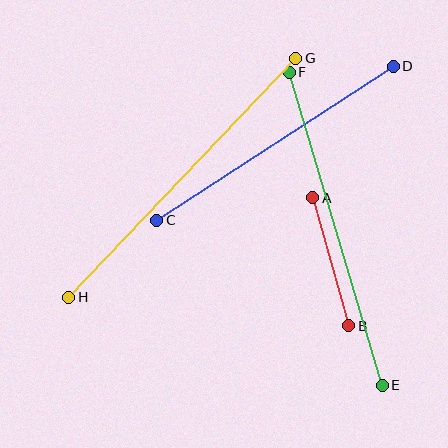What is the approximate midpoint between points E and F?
The midpoint is at approximately (336, 229) pixels.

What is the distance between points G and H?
The distance is approximately 330 pixels.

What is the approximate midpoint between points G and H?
The midpoint is at approximately (182, 178) pixels.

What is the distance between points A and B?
The distance is approximately 133 pixels.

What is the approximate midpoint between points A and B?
The midpoint is at approximately (331, 262) pixels.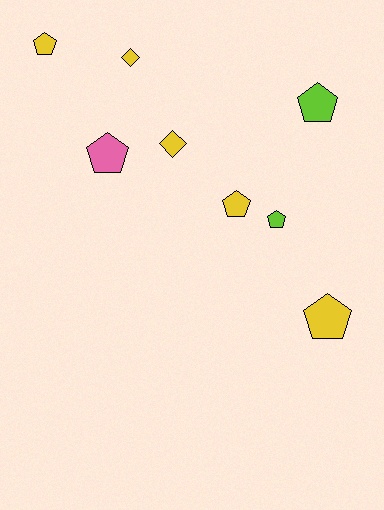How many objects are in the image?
There are 8 objects.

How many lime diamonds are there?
There are no lime diamonds.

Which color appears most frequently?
Yellow, with 5 objects.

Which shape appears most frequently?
Pentagon, with 6 objects.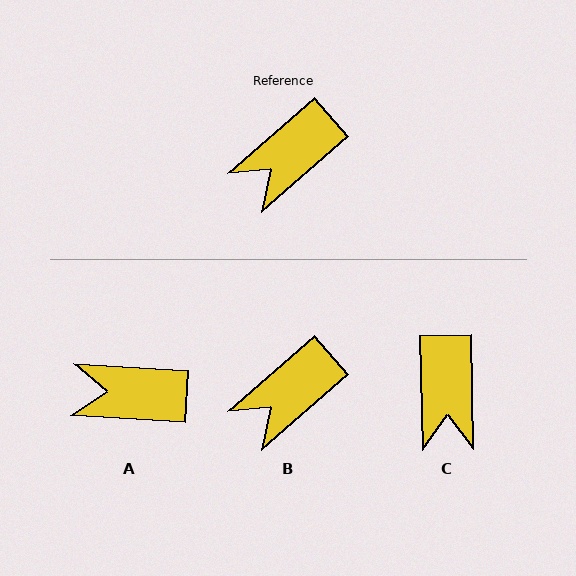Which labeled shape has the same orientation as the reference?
B.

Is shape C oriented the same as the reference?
No, it is off by about 50 degrees.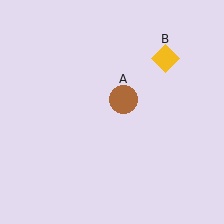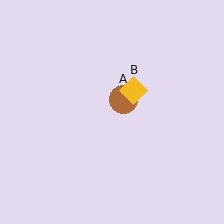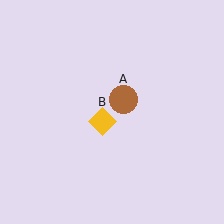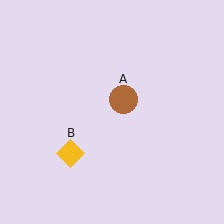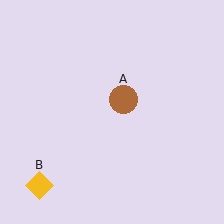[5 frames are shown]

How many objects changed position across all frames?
1 object changed position: yellow diamond (object B).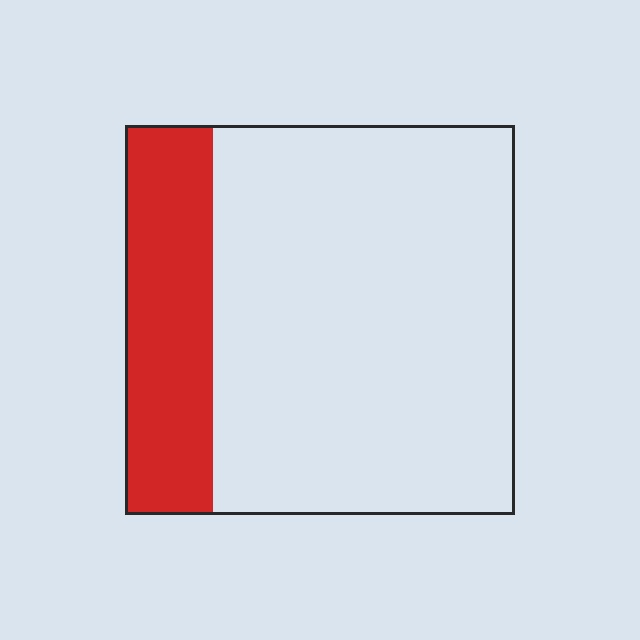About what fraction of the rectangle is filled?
About one quarter (1/4).